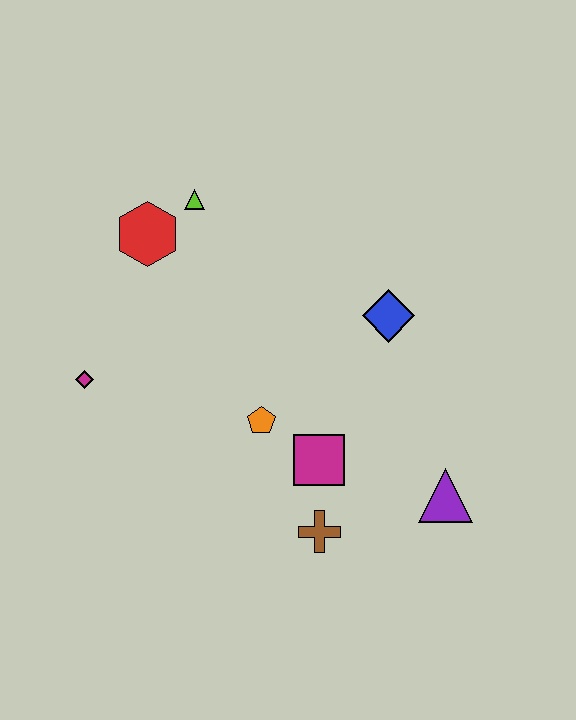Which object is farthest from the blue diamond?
The magenta diamond is farthest from the blue diamond.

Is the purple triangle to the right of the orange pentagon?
Yes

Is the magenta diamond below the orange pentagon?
No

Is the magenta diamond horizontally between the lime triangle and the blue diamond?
No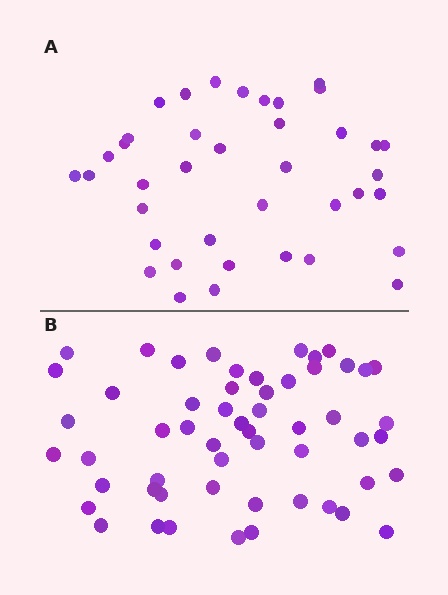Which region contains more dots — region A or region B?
Region B (the bottom region) has more dots.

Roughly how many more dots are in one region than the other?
Region B has approximately 15 more dots than region A.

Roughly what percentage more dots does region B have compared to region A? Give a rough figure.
About 40% more.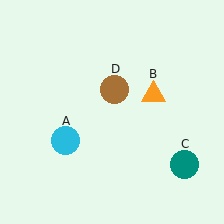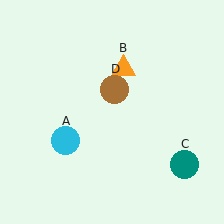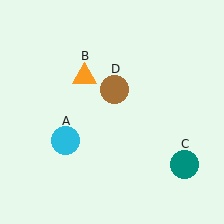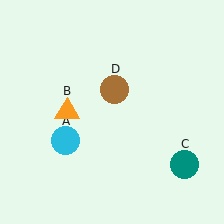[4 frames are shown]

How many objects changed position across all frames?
1 object changed position: orange triangle (object B).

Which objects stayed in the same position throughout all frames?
Cyan circle (object A) and teal circle (object C) and brown circle (object D) remained stationary.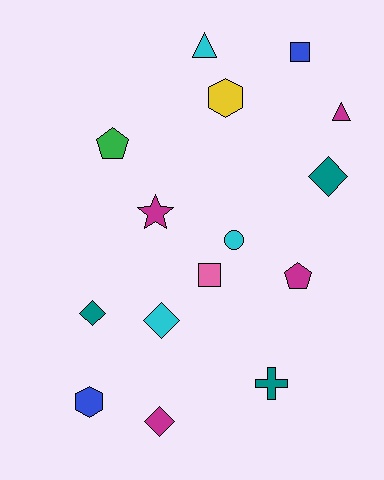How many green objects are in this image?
There is 1 green object.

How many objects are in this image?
There are 15 objects.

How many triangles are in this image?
There are 2 triangles.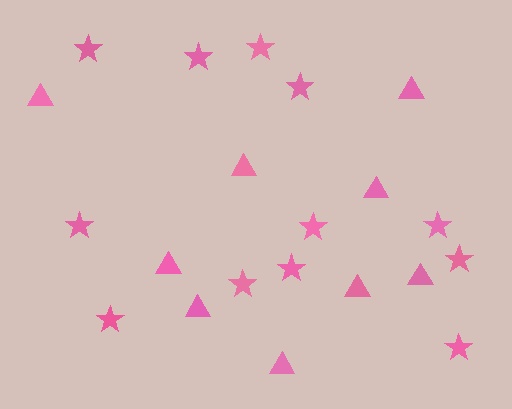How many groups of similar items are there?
There are 2 groups: one group of triangles (9) and one group of stars (12).